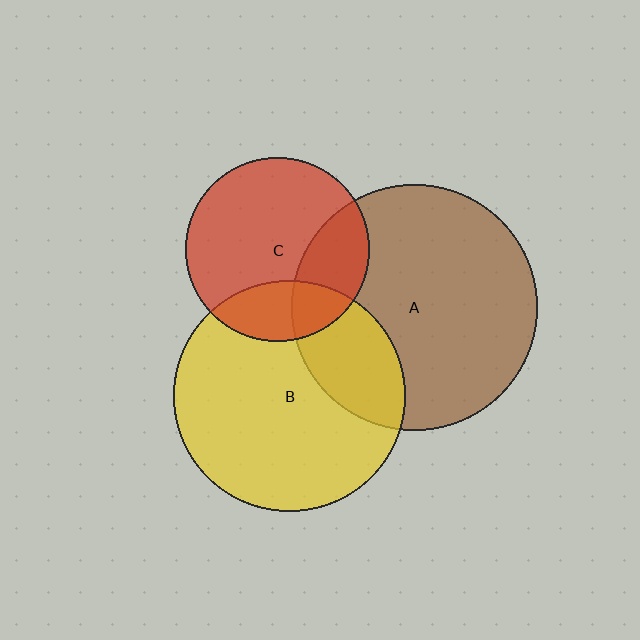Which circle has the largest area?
Circle A (brown).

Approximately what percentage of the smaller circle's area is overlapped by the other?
Approximately 25%.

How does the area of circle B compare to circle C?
Approximately 1.6 times.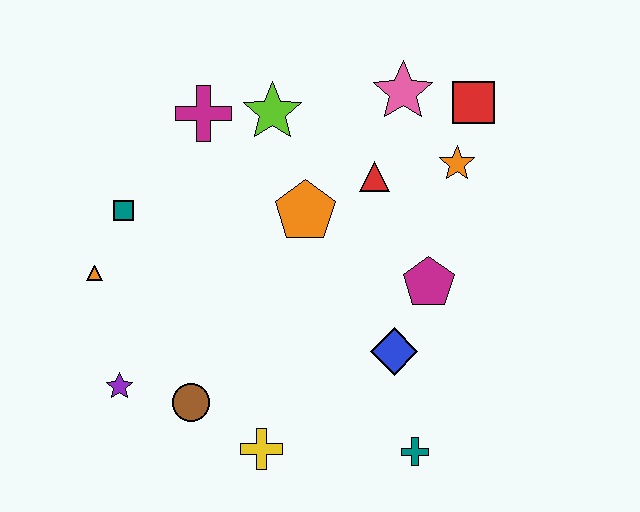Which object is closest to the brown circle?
The purple star is closest to the brown circle.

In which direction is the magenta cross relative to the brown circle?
The magenta cross is above the brown circle.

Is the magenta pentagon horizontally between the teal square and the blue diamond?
No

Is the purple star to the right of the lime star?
No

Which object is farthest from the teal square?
The teal cross is farthest from the teal square.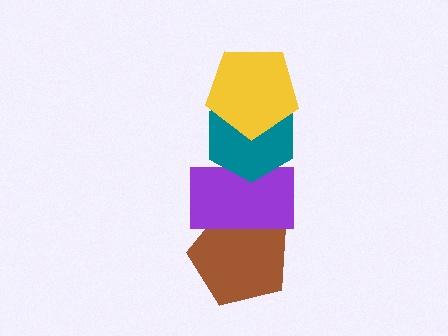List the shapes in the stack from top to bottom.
From top to bottom: the yellow pentagon, the teal hexagon, the purple rectangle, the brown pentagon.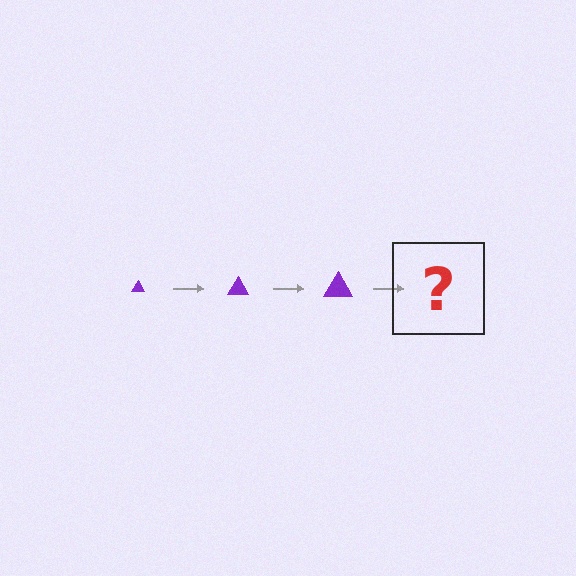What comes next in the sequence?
The next element should be a purple triangle, larger than the previous one.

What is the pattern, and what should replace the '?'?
The pattern is that the triangle gets progressively larger each step. The '?' should be a purple triangle, larger than the previous one.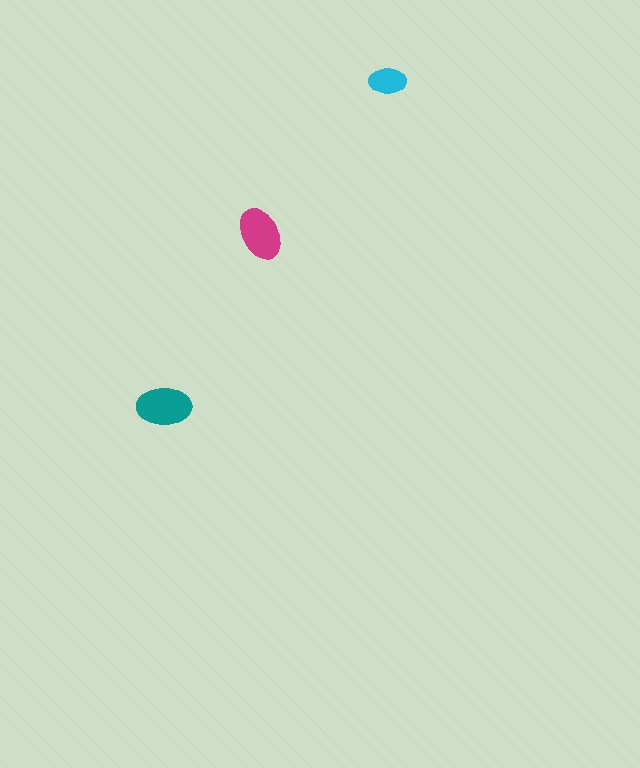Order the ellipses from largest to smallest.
the teal one, the magenta one, the cyan one.